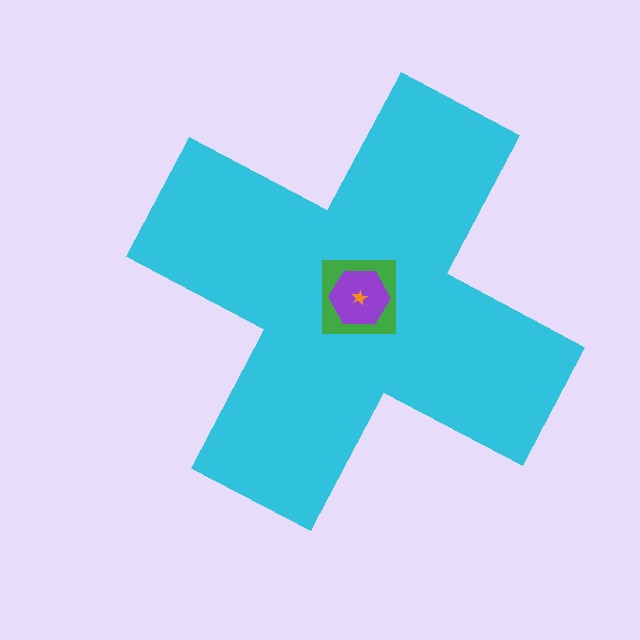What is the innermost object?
The orange star.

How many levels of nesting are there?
4.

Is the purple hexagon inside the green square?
Yes.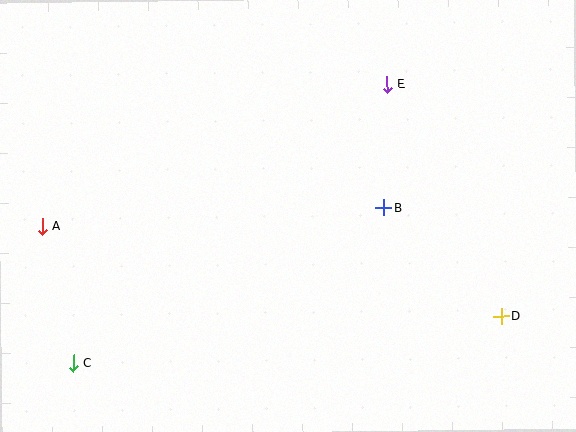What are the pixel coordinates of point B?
Point B is at (384, 208).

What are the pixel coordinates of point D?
Point D is at (501, 316).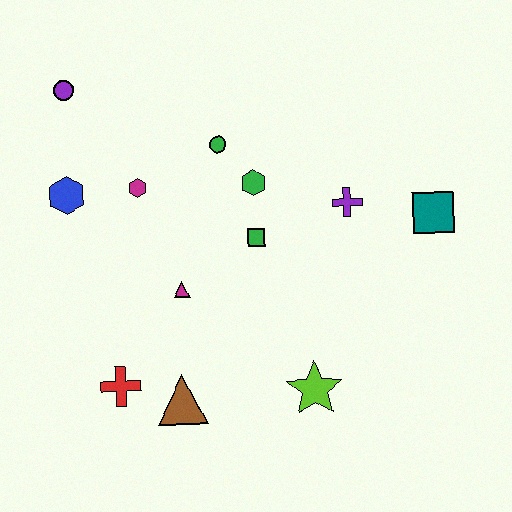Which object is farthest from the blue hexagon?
The teal square is farthest from the blue hexagon.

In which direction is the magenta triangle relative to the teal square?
The magenta triangle is to the left of the teal square.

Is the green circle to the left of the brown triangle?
No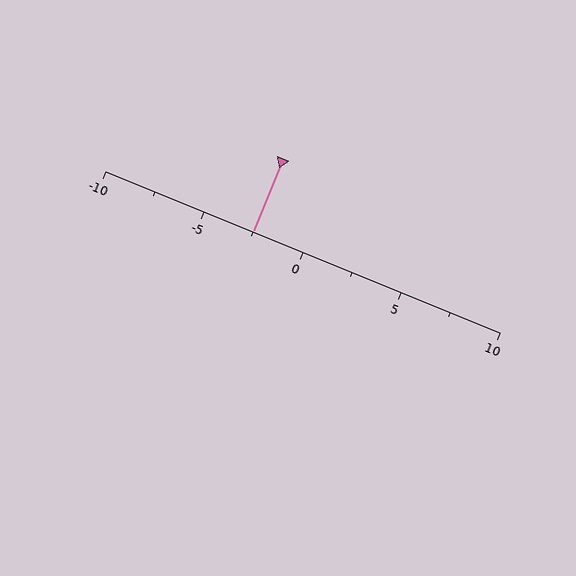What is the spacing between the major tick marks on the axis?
The major ticks are spaced 5 apart.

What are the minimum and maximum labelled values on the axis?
The axis runs from -10 to 10.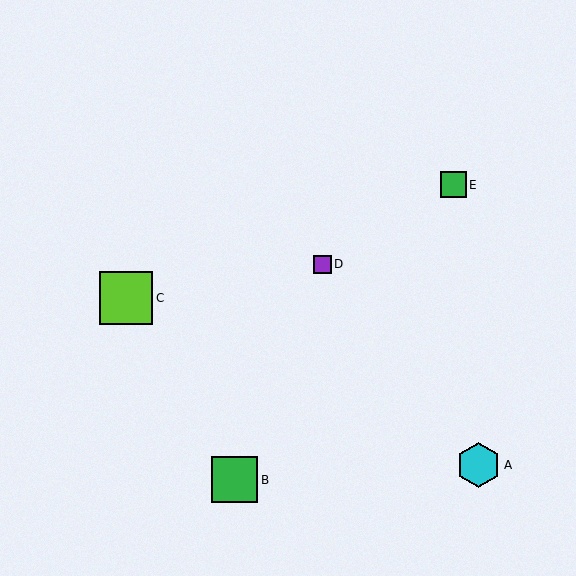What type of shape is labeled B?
Shape B is a green square.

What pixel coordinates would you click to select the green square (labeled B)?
Click at (235, 480) to select the green square B.